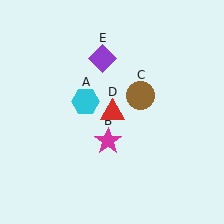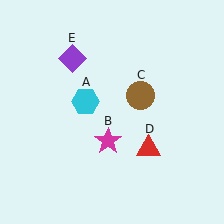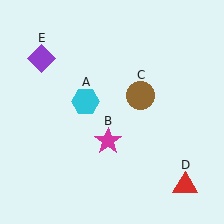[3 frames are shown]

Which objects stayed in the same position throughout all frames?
Cyan hexagon (object A) and magenta star (object B) and brown circle (object C) remained stationary.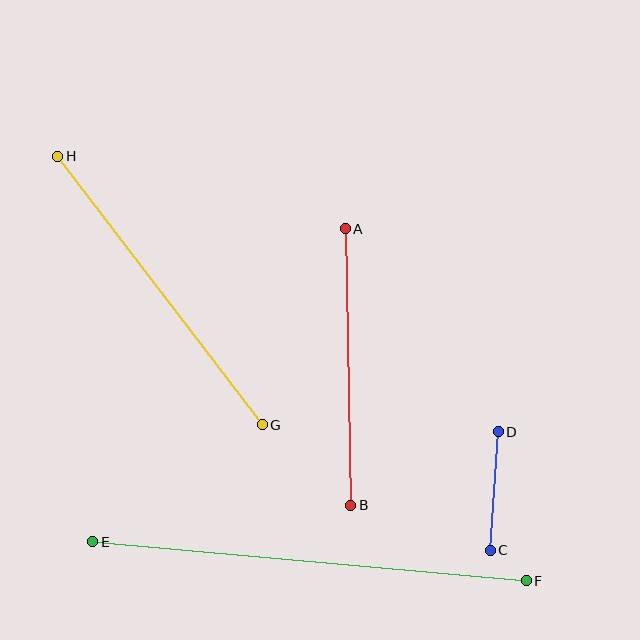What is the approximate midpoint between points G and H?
The midpoint is at approximately (160, 291) pixels.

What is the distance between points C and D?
The distance is approximately 119 pixels.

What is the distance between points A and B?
The distance is approximately 277 pixels.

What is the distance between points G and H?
The distance is approximately 337 pixels.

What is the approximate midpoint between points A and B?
The midpoint is at approximately (348, 367) pixels.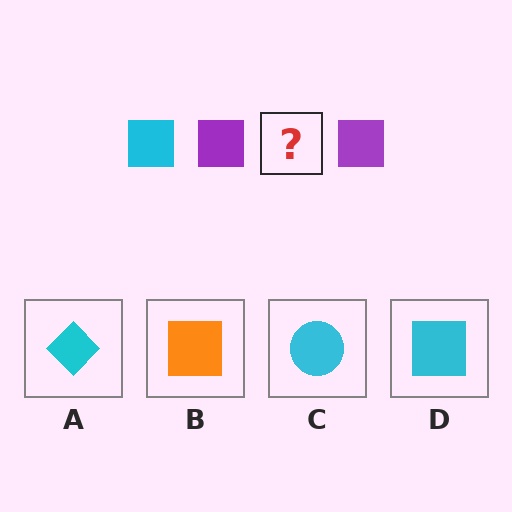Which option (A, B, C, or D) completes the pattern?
D.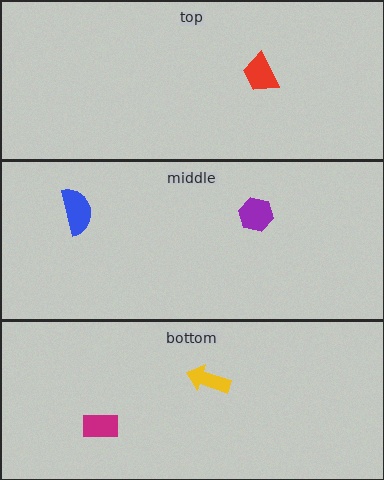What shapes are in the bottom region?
The magenta rectangle, the yellow arrow.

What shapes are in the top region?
The red trapezoid.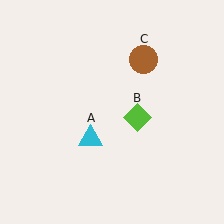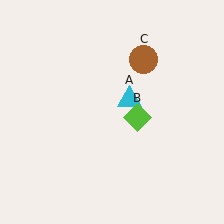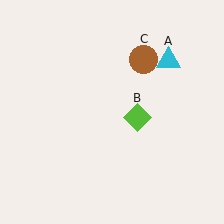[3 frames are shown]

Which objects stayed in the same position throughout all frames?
Lime diamond (object B) and brown circle (object C) remained stationary.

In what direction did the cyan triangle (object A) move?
The cyan triangle (object A) moved up and to the right.